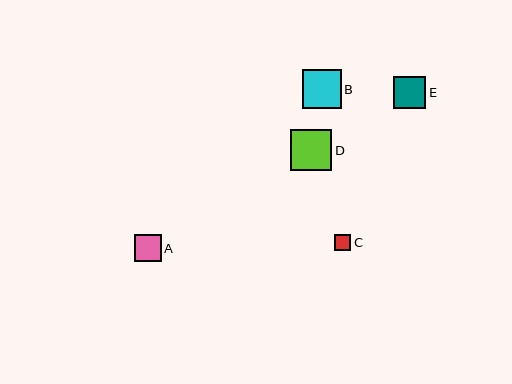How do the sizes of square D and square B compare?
Square D and square B are approximately the same size.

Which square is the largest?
Square D is the largest with a size of approximately 41 pixels.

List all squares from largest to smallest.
From largest to smallest: D, B, E, A, C.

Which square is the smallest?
Square C is the smallest with a size of approximately 16 pixels.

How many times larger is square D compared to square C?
Square D is approximately 2.5 times the size of square C.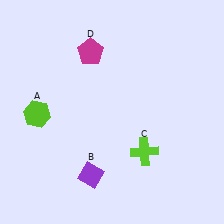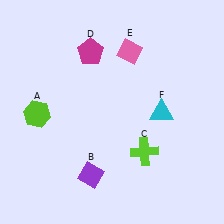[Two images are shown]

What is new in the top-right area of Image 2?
A pink diamond (E) was added in the top-right area of Image 2.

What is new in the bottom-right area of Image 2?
A cyan triangle (F) was added in the bottom-right area of Image 2.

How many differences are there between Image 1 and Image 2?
There are 2 differences between the two images.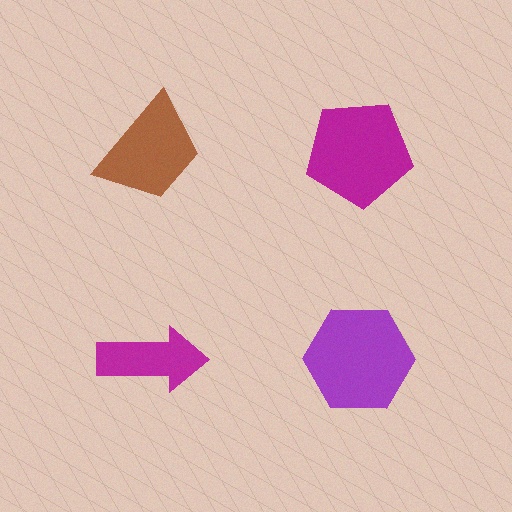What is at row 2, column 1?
A magenta arrow.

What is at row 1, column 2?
A magenta pentagon.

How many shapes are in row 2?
2 shapes.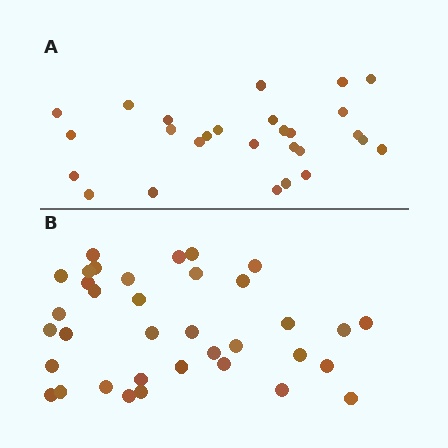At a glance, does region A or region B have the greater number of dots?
Region B (the bottom region) has more dots.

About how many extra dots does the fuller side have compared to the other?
Region B has roughly 8 or so more dots than region A.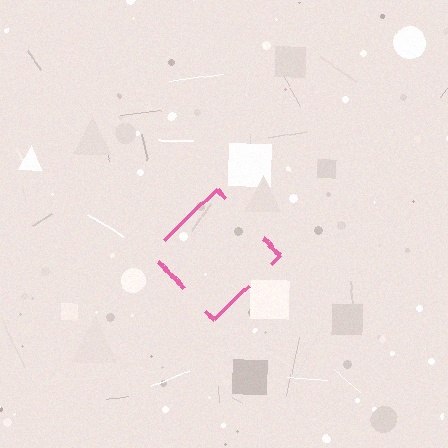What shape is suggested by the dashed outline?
The dashed outline suggests a diamond.